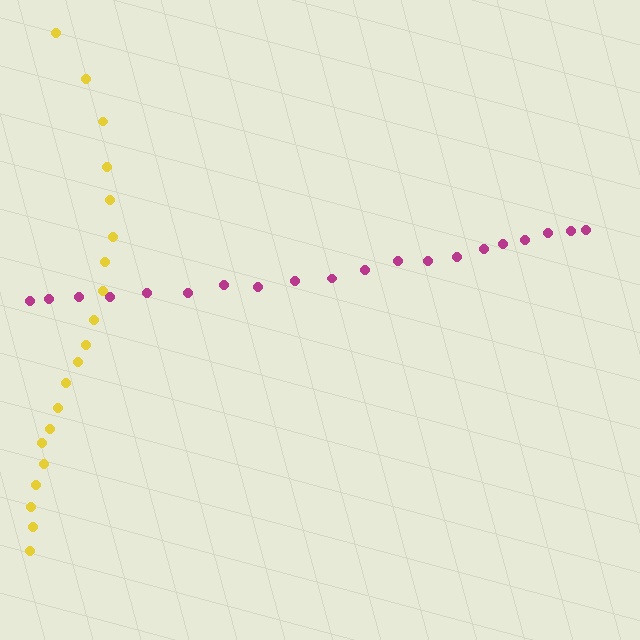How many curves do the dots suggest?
There are 2 distinct paths.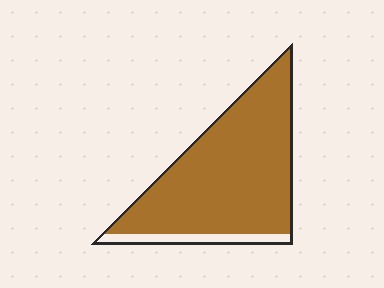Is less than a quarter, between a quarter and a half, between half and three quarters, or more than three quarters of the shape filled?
More than three quarters.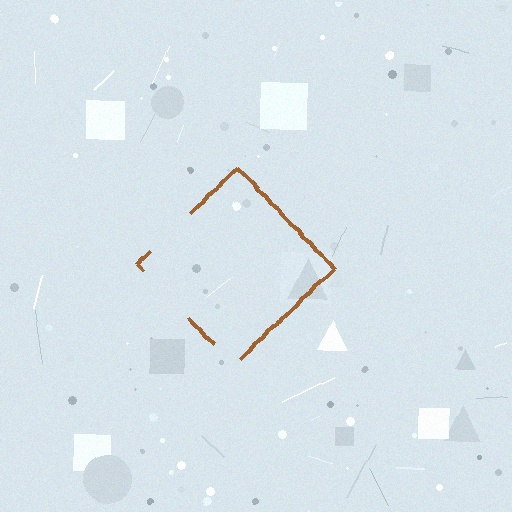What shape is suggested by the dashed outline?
The dashed outline suggests a diamond.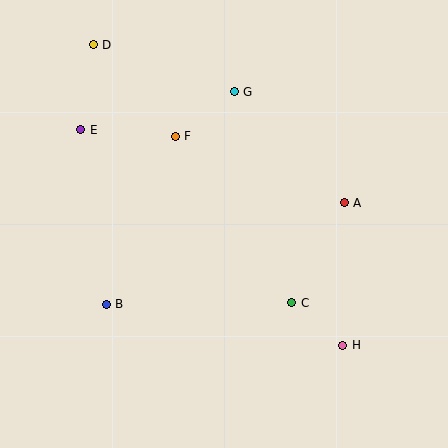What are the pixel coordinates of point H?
Point H is at (343, 345).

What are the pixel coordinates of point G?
Point G is at (234, 92).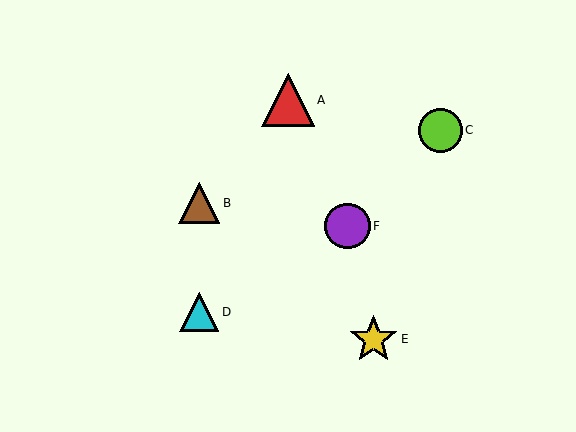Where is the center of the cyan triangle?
The center of the cyan triangle is at (199, 312).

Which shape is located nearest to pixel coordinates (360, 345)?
The yellow star (labeled E) at (373, 339) is nearest to that location.